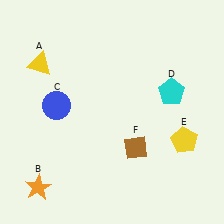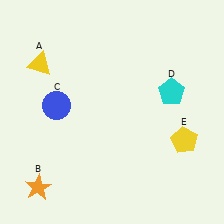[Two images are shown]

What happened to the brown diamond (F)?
The brown diamond (F) was removed in Image 2. It was in the bottom-right area of Image 1.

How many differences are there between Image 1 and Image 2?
There is 1 difference between the two images.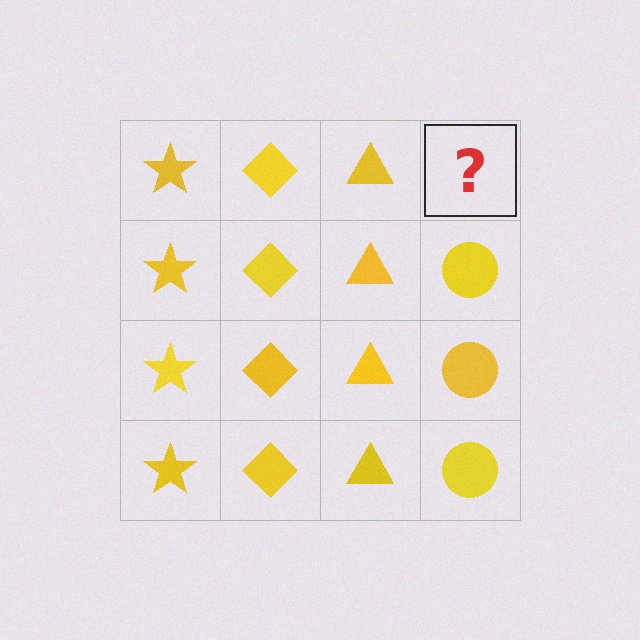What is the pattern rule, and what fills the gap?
The rule is that each column has a consistent shape. The gap should be filled with a yellow circle.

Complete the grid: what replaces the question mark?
The question mark should be replaced with a yellow circle.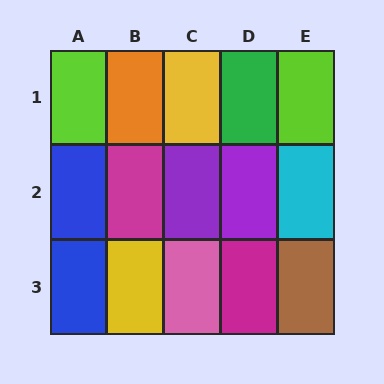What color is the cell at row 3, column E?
Brown.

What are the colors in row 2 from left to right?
Blue, magenta, purple, purple, cyan.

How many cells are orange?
1 cell is orange.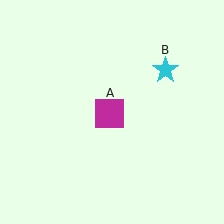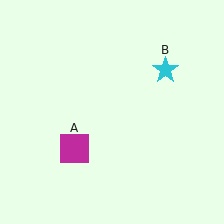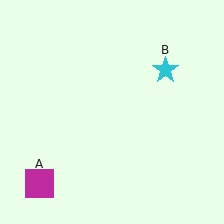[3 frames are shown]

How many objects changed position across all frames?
1 object changed position: magenta square (object A).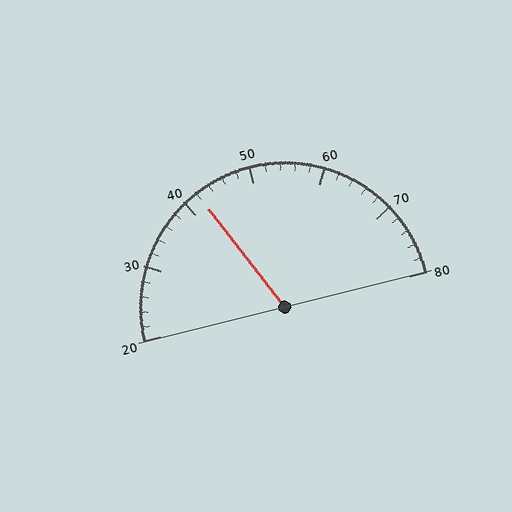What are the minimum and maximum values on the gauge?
The gauge ranges from 20 to 80.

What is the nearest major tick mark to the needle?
The nearest major tick mark is 40.